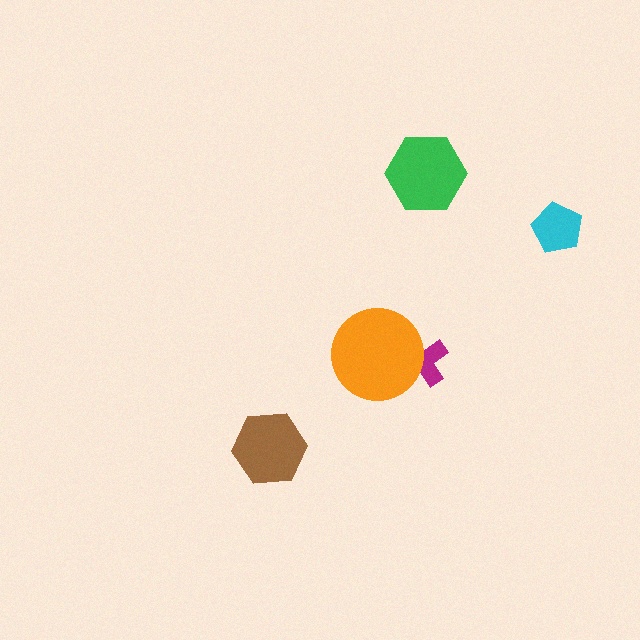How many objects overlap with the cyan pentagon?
0 objects overlap with the cyan pentagon.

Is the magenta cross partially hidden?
Yes, it is partially covered by another shape.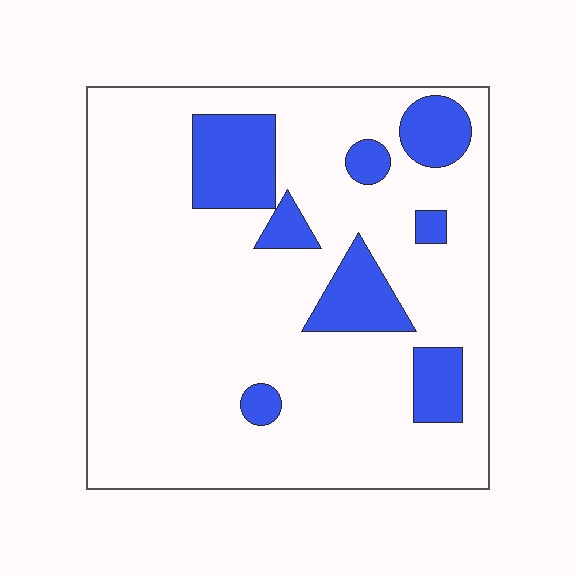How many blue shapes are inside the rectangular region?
8.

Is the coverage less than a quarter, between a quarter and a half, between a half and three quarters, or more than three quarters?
Less than a quarter.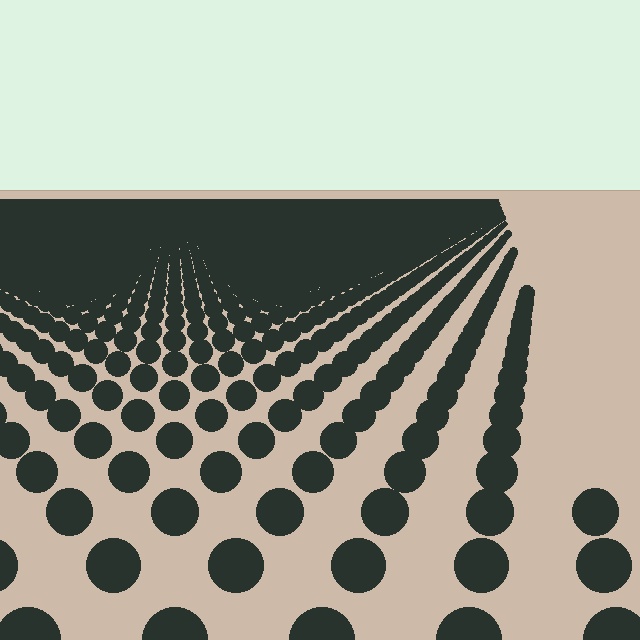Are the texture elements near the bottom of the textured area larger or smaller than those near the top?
Larger. Near the bottom, elements are closer to the viewer and appear at a bigger on-screen size.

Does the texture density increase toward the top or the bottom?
Density increases toward the top.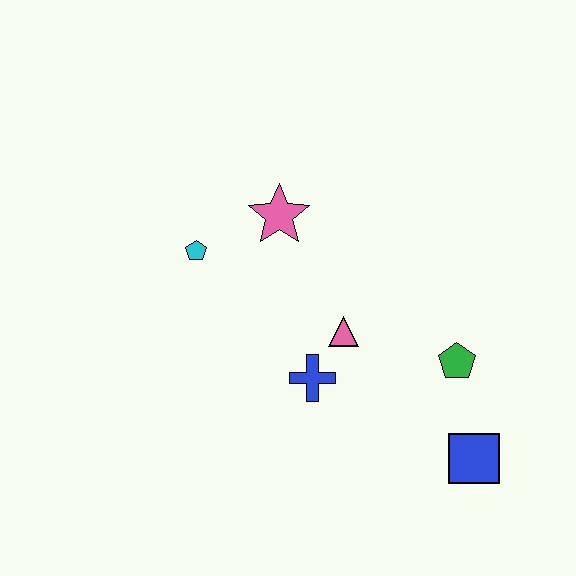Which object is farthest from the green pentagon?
The cyan pentagon is farthest from the green pentagon.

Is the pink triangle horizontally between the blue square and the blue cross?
Yes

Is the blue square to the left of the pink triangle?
No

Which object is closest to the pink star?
The cyan pentagon is closest to the pink star.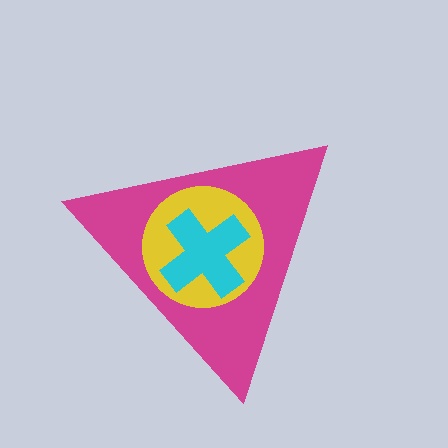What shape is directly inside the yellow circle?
The cyan cross.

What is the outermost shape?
The magenta triangle.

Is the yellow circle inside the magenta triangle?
Yes.